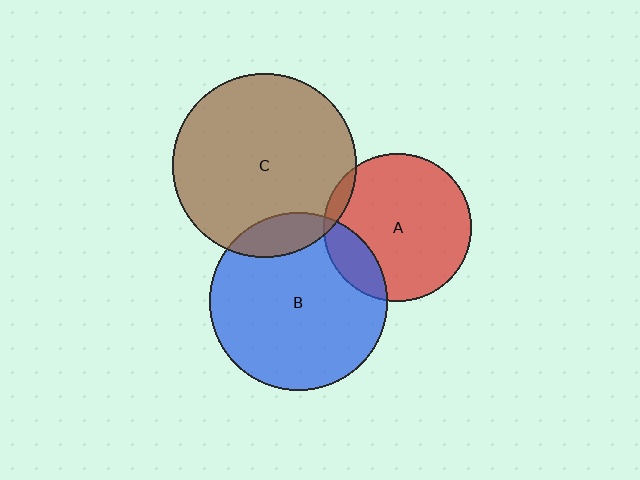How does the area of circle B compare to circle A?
Approximately 1.5 times.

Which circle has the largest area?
Circle C (brown).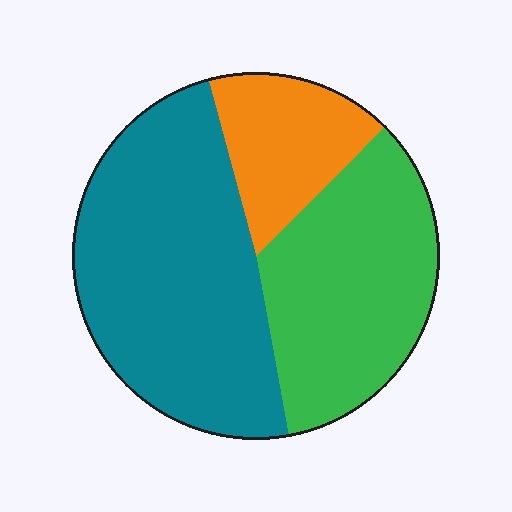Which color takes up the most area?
Teal, at roughly 50%.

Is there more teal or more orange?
Teal.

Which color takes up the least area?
Orange, at roughly 15%.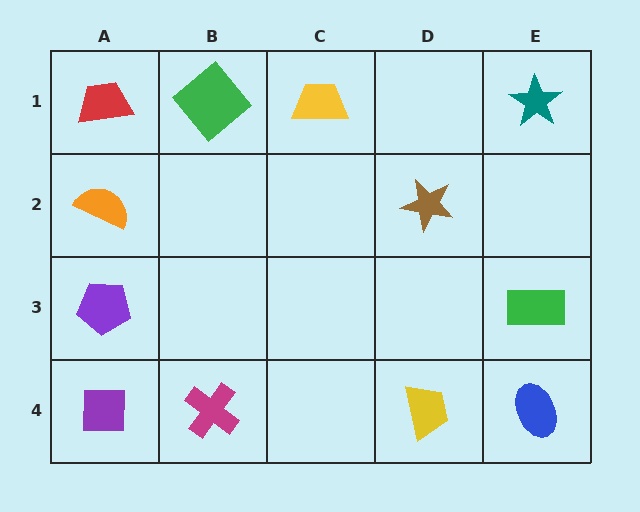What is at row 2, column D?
A brown star.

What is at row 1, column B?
A green diamond.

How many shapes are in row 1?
4 shapes.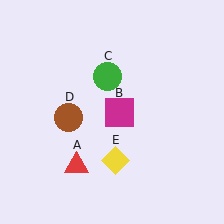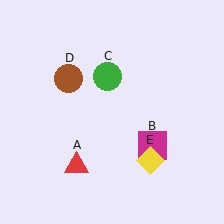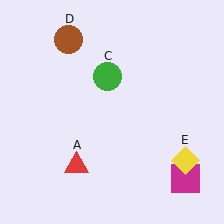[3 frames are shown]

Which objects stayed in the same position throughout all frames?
Red triangle (object A) and green circle (object C) remained stationary.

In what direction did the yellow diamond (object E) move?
The yellow diamond (object E) moved right.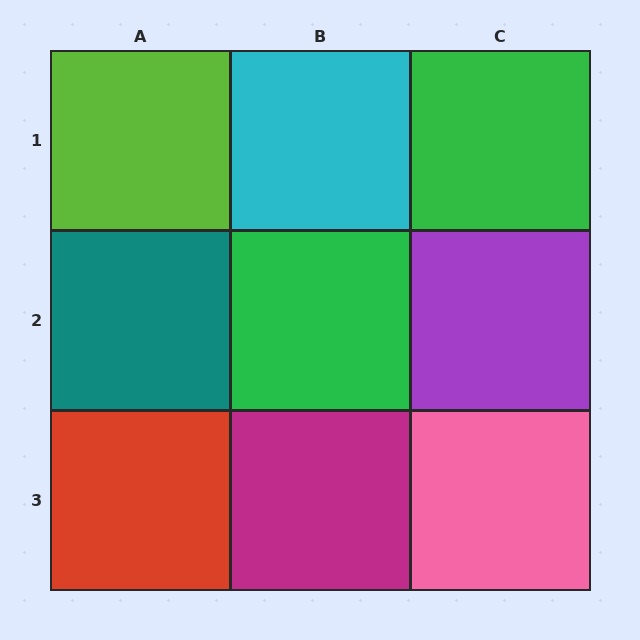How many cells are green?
2 cells are green.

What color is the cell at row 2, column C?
Purple.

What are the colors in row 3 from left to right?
Red, magenta, pink.